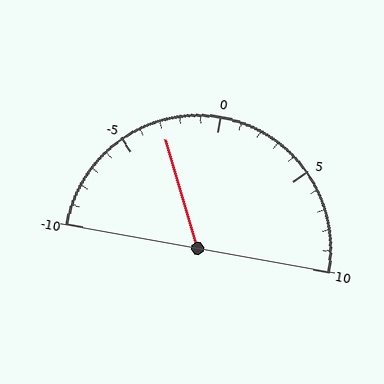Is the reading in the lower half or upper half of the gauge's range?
The reading is in the lower half of the range (-10 to 10).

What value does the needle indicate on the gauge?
The needle indicates approximately -3.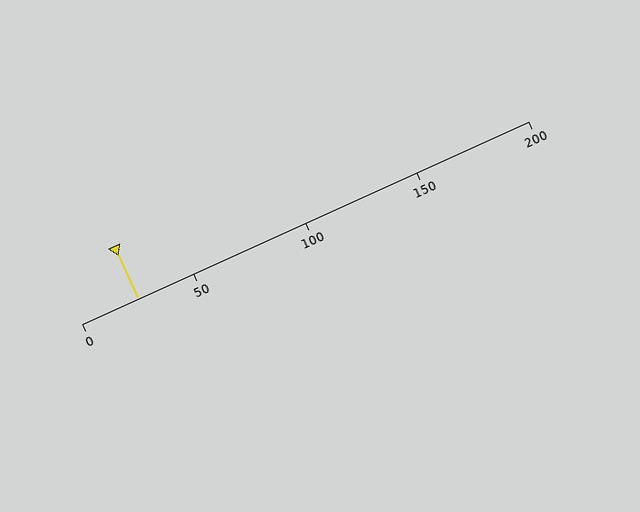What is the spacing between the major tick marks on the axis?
The major ticks are spaced 50 apart.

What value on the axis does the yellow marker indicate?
The marker indicates approximately 25.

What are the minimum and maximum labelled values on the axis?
The axis runs from 0 to 200.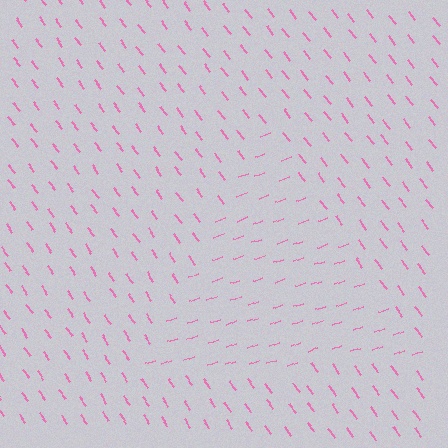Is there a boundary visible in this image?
Yes, there is a texture boundary formed by a change in line orientation.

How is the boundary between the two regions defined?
The boundary is defined purely by a change in line orientation (approximately 73 degrees difference). All lines are the same color and thickness.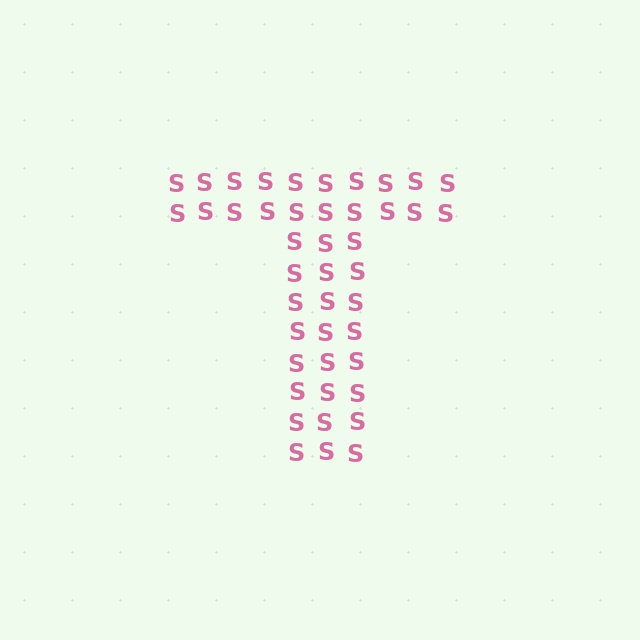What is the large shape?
The large shape is the letter T.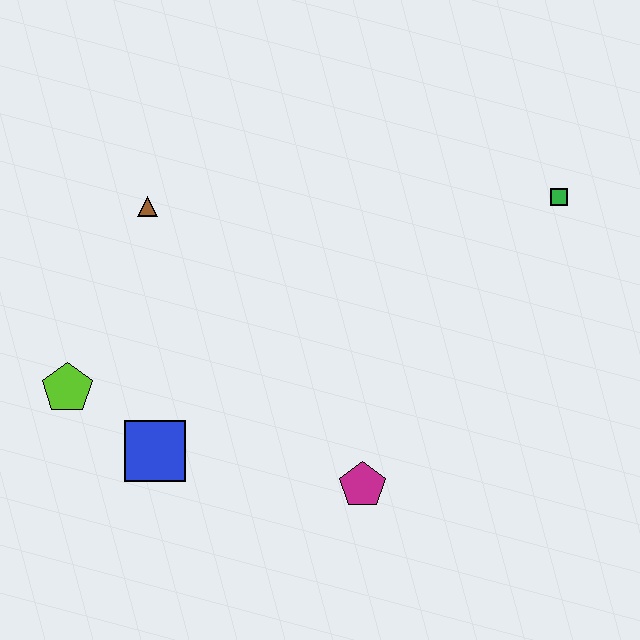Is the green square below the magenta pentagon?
No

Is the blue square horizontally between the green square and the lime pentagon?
Yes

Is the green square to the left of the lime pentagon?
No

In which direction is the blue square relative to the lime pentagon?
The blue square is to the right of the lime pentagon.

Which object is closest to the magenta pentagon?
The blue square is closest to the magenta pentagon.